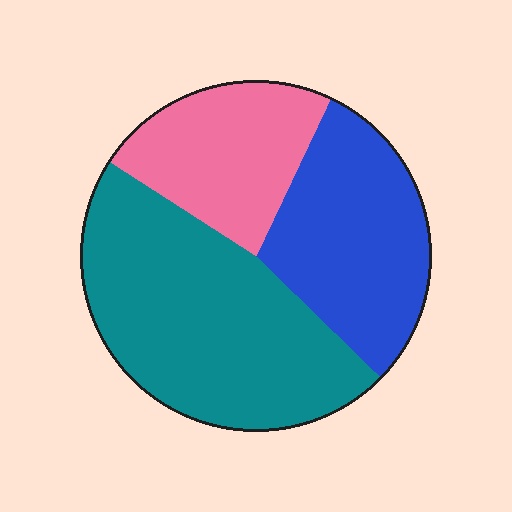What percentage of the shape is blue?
Blue covers about 30% of the shape.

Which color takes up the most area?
Teal, at roughly 45%.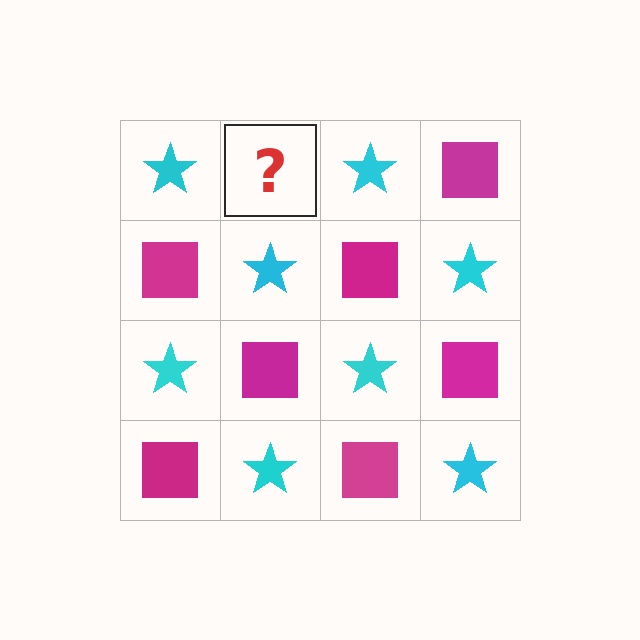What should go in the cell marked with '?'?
The missing cell should contain a magenta square.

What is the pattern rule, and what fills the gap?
The rule is that it alternates cyan star and magenta square in a checkerboard pattern. The gap should be filled with a magenta square.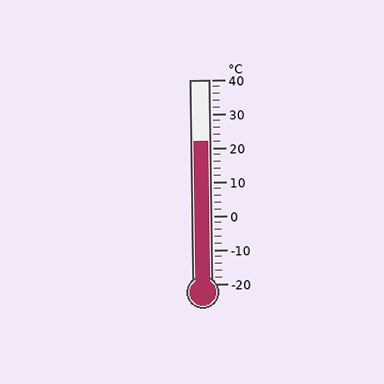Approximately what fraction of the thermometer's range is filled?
The thermometer is filled to approximately 70% of its range.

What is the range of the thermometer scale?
The thermometer scale ranges from -20°C to 40°C.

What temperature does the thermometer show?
The thermometer shows approximately 22°C.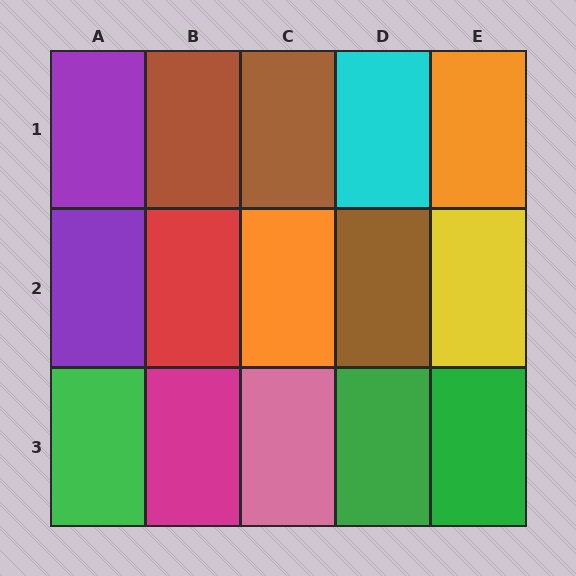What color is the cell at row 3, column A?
Green.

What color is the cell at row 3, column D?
Green.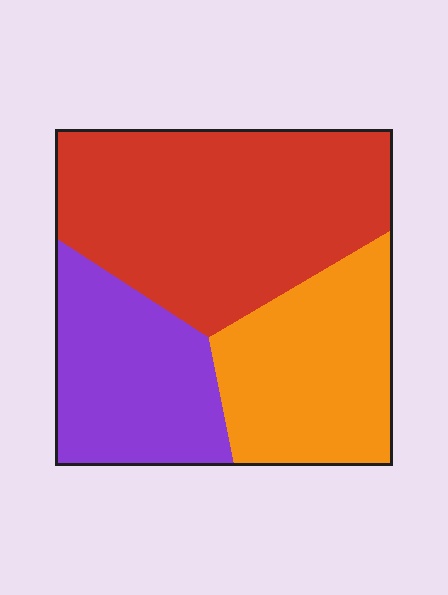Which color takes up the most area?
Red, at roughly 45%.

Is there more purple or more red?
Red.